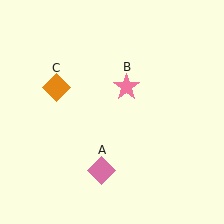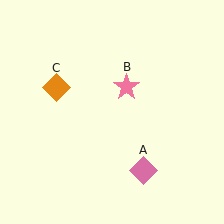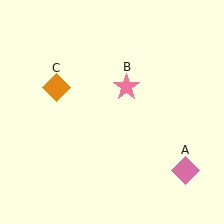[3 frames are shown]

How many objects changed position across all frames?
1 object changed position: pink diamond (object A).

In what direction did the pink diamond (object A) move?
The pink diamond (object A) moved right.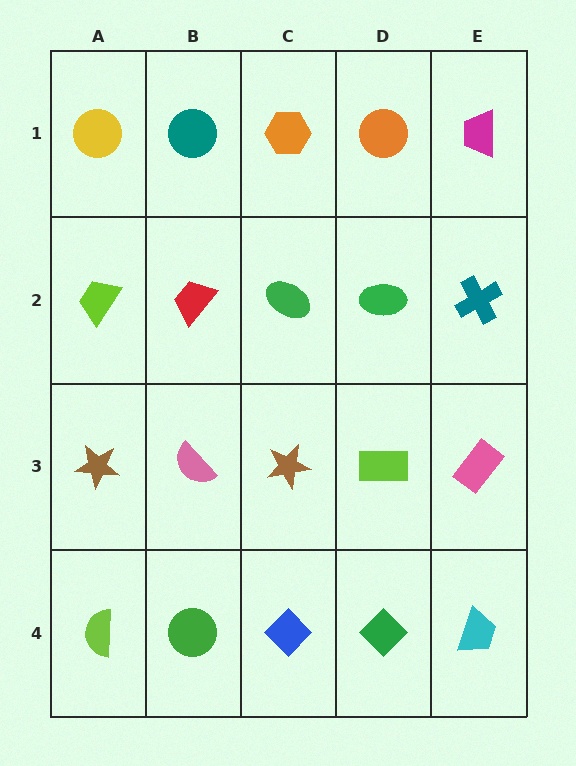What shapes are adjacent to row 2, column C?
An orange hexagon (row 1, column C), a brown star (row 3, column C), a red trapezoid (row 2, column B), a green ellipse (row 2, column D).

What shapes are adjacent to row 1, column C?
A green ellipse (row 2, column C), a teal circle (row 1, column B), an orange circle (row 1, column D).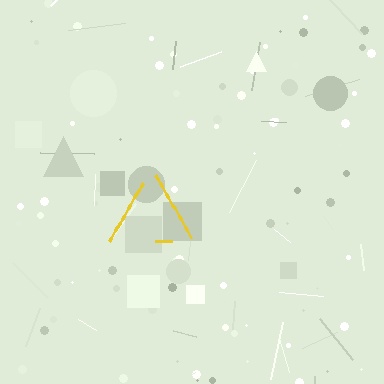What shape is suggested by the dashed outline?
The dashed outline suggests a triangle.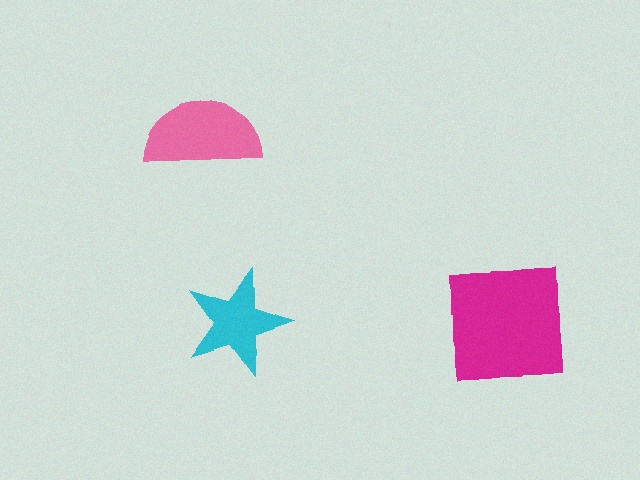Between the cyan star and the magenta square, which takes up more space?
The magenta square.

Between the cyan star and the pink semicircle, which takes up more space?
The pink semicircle.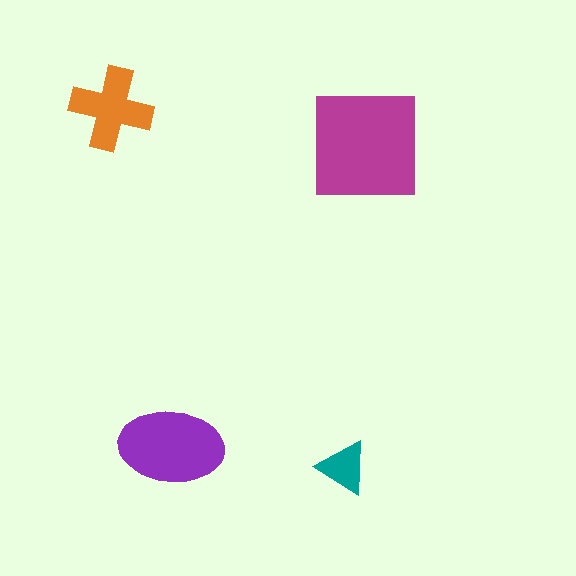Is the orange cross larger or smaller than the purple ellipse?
Smaller.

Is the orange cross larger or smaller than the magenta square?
Smaller.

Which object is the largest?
The magenta square.